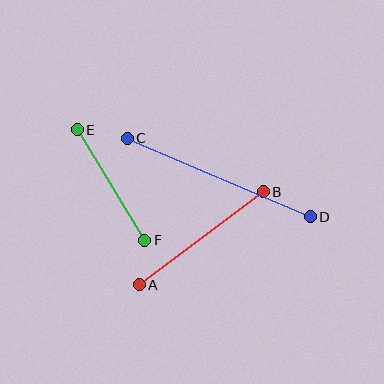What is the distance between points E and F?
The distance is approximately 130 pixels.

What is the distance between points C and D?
The distance is approximately 199 pixels.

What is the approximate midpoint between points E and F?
The midpoint is at approximately (111, 185) pixels.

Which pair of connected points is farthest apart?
Points C and D are farthest apart.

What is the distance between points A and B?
The distance is approximately 155 pixels.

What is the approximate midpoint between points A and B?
The midpoint is at approximately (201, 238) pixels.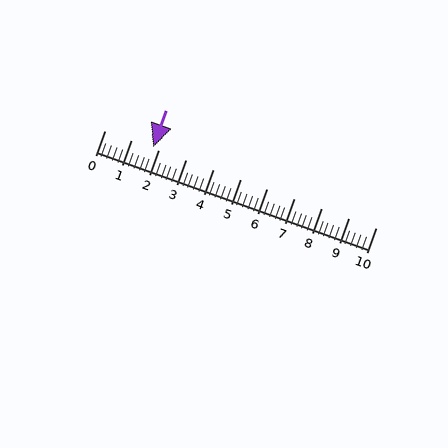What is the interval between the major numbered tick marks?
The major tick marks are spaced 1 units apart.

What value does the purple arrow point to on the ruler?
The purple arrow points to approximately 1.8.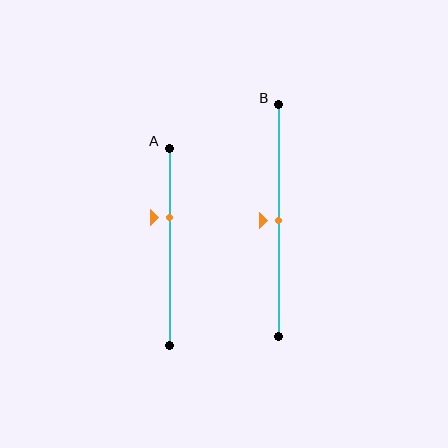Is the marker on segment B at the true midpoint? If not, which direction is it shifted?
Yes, the marker on segment B is at the true midpoint.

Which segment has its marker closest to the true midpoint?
Segment B has its marker closest to the true midpoint.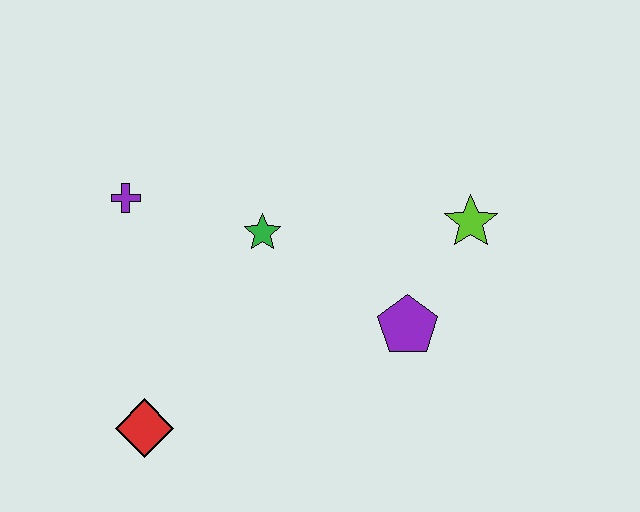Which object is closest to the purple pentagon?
The lime star is closest to the purple pentagon.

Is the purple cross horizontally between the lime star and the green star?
No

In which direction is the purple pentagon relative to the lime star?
The purple pentagon is below the lime star.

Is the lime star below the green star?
No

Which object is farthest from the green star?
The red diamond is farthest from the green star.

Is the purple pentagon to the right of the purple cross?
Yes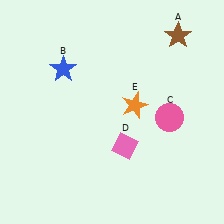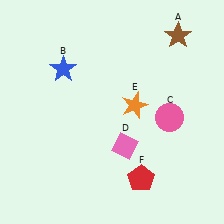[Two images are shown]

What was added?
A red pentagon (F) was added in Image 2.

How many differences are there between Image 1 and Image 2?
There is 1 difference between the two images.